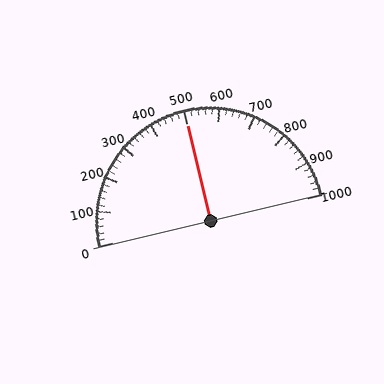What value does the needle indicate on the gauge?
The needle indicates approximately 500.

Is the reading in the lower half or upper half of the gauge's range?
The reading is in the upper half of the range (0 to 1000).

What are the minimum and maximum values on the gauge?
The gauge ranges from 0 to 1000.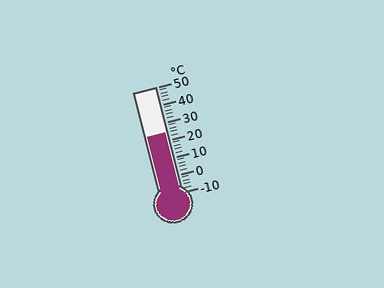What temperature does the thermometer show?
The thermometer shows approximately 24°C.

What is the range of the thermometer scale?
The thermometer scale ranges from -10°C to 50°C.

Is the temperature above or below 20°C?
The temperature is above 20°C.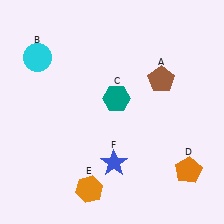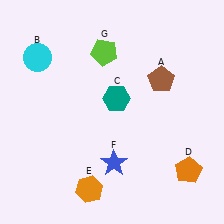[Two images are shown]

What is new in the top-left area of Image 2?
A lime pentagon (G) was added in the top-left area of Image 2.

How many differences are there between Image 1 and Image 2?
There is 1 difference between the two images.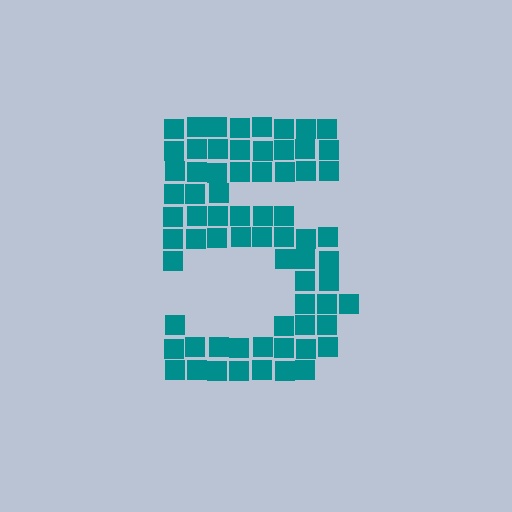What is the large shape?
The large shape is the digit 5.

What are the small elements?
The small elements are squares.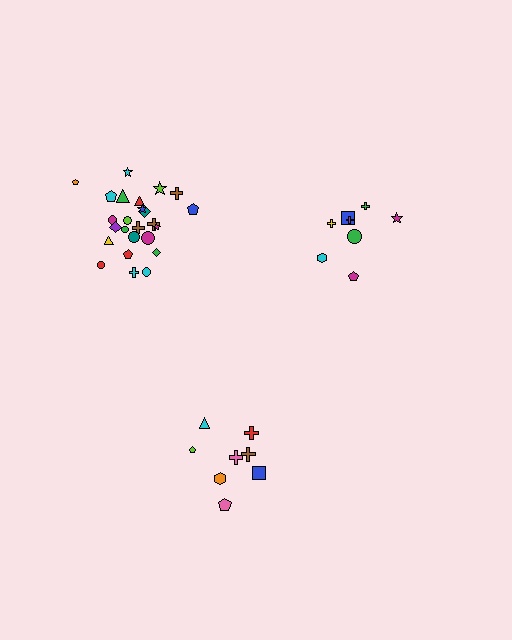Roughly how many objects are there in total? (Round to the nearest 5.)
Roughly 40 objects in total.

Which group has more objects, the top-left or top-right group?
The top-left group.